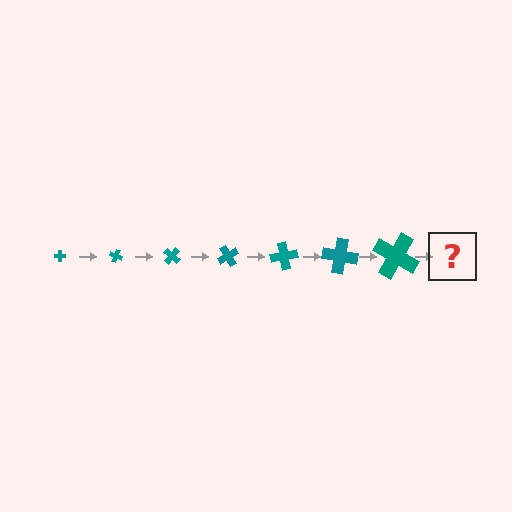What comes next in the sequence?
The next element should be a cross, larger than the previous one and rotated 140 degrees from the start.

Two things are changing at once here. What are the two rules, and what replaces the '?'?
The two rules are that the cross grows larger each step and it rotates 20 degrees each step. The '?' should be a cross, larger than the previous one and rotated 140 degrees from the start.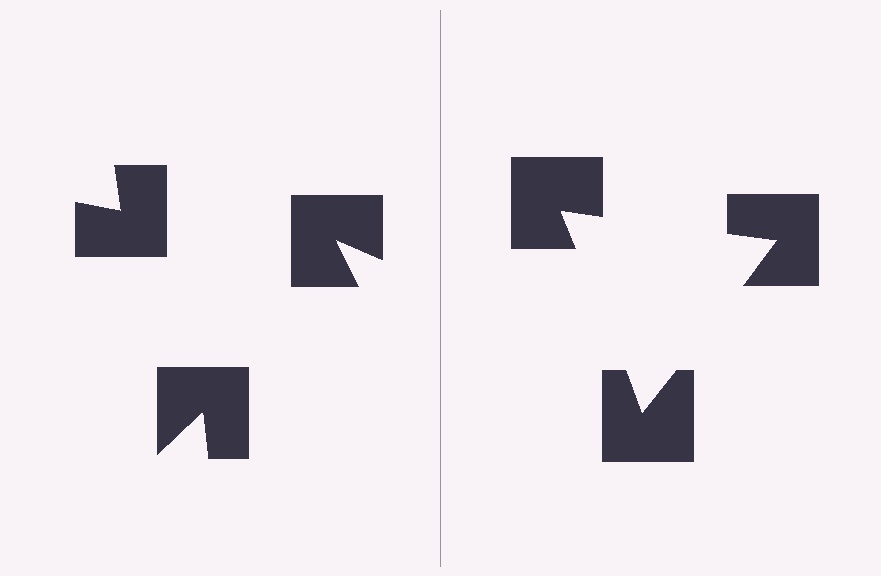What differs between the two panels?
The notched squares are positioned identically on both sides; only the wedge orientations differ. On the right they align to a triangle; on the left they are misaligned.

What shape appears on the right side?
An illusory triangle.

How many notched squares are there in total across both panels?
6 — 3 on each side.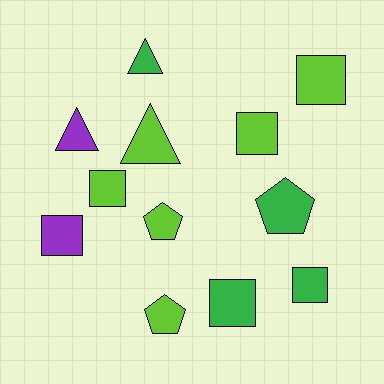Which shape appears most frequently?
Square, with 6 objects.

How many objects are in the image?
There are 12 objects.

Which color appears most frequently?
Lime, with 6 objects.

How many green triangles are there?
There is 1 green triangle.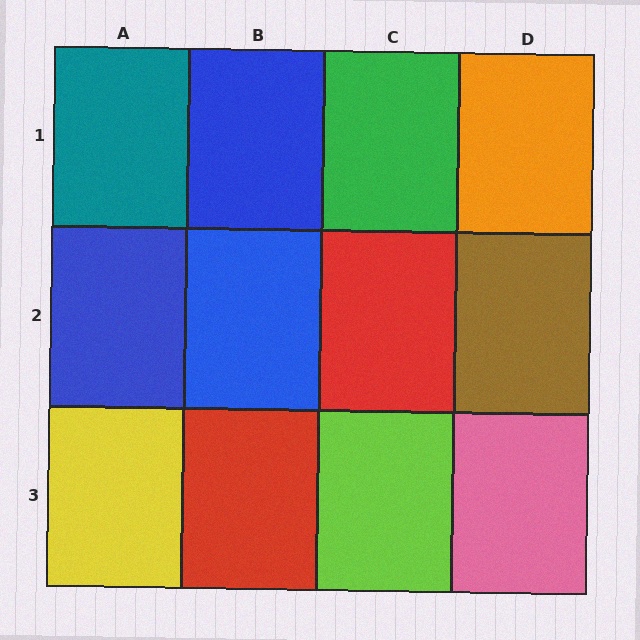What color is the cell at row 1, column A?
Teal.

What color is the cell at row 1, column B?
Blue.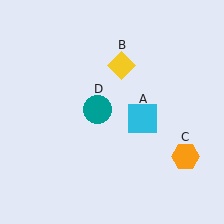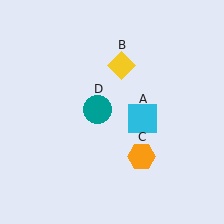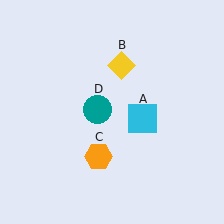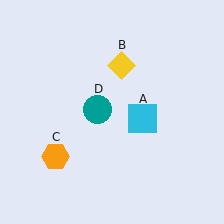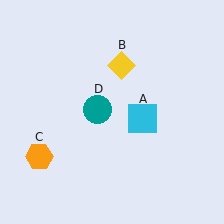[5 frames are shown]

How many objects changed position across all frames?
1 object changed position: orange hexagon (object C).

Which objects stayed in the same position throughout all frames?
Cyan square (object A) and yellow diamond (object B) and teal circle (object D) remained stationary.